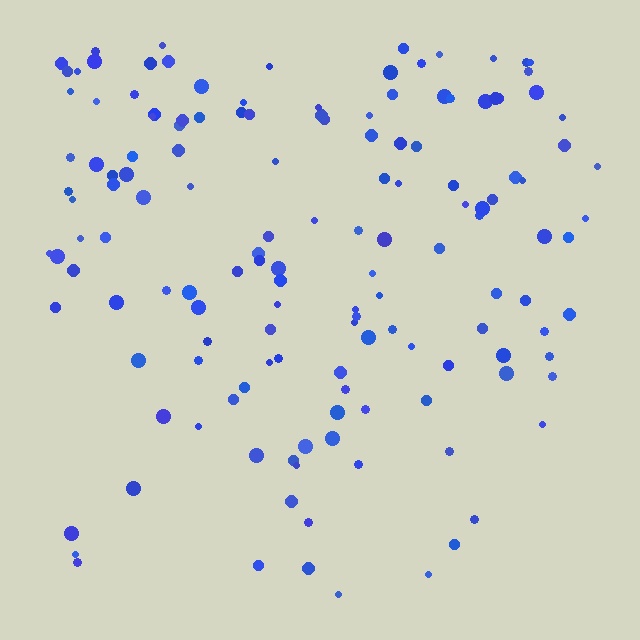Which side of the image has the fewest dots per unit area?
The bottom.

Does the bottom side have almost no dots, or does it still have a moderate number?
Still a moderate number, just noticeably fewer than the top.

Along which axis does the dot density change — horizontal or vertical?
Vertical.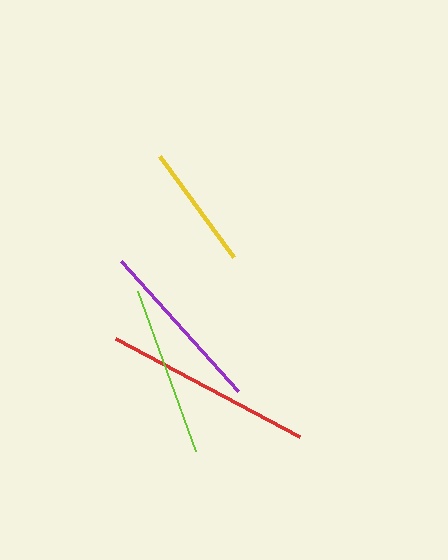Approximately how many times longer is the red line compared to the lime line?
The red line is approximately 1.2 times the length of the lime line.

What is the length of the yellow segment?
The yellow segment is approximately 124 pixels long.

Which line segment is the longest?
The red line is the longest at approximately 209 pixels.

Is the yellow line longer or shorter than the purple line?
The purple line is longer than the yellow line.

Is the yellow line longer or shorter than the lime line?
The lime line is longer than the yellow line.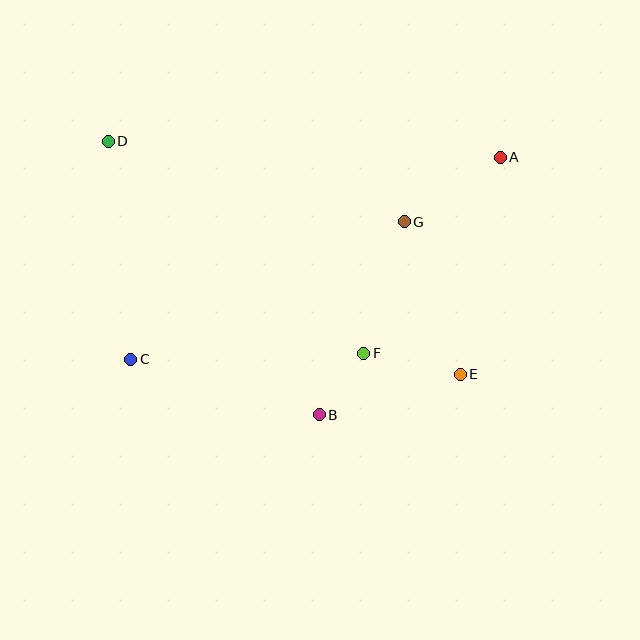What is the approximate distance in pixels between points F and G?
The distance between F and G is approximately 138 pixels.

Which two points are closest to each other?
Points B and F are closest to each other.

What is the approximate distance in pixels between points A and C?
The distance between A and C is approximately 421 pixels.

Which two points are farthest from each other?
Points D and E are farthest from each other.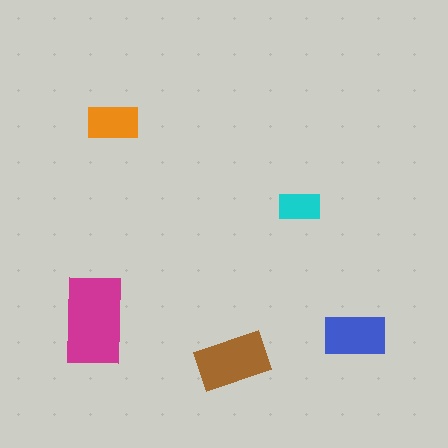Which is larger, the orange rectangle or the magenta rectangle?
The magenta one.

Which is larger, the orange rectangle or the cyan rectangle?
The orange one.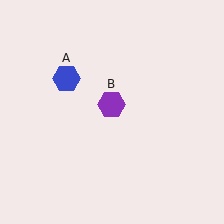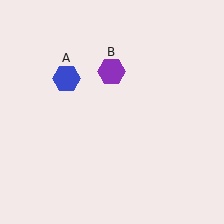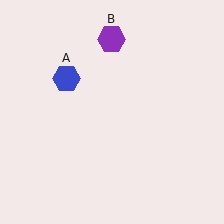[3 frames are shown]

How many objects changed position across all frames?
1 object changed position: purple hexagon (object B).